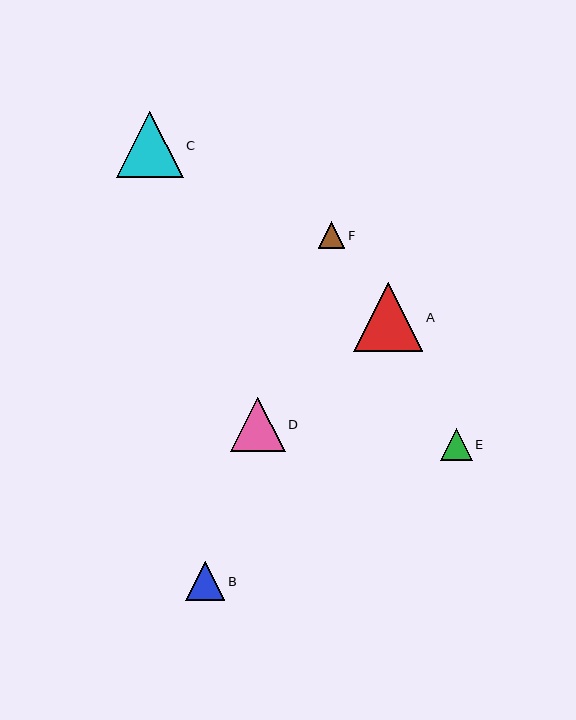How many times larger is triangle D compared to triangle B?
Triangle D is approximately 1.4 times the size of triangle B.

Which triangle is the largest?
Triangle A is the largest with a size of approximately 69 pixels.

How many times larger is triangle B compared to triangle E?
Triangle B is approximately 1.2 times the size of triangle E.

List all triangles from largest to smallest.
From largest to smallest: A, C, D, B, E, F.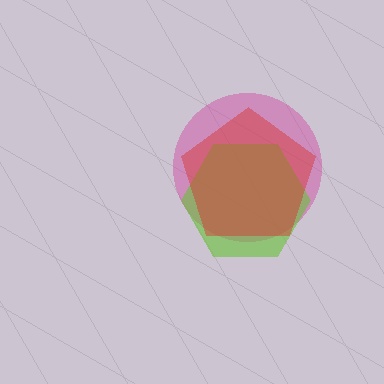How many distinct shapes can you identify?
There are 3 distinct shapes: a magenta circle, a lime hexagon, a red pentagon.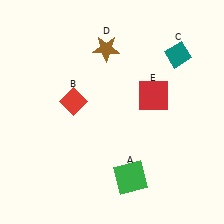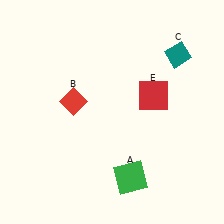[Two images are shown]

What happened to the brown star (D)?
The brown star (D) was removed in Image 2. It was in the top-left area of Image 1.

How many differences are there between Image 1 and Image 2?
There is 1 difference between the two images.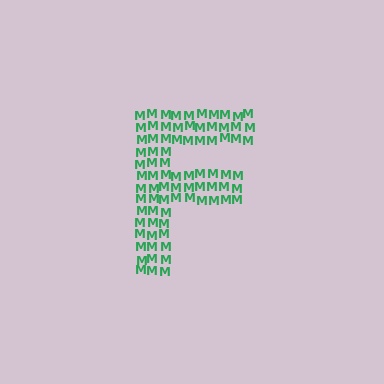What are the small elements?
The small elements are letter M's.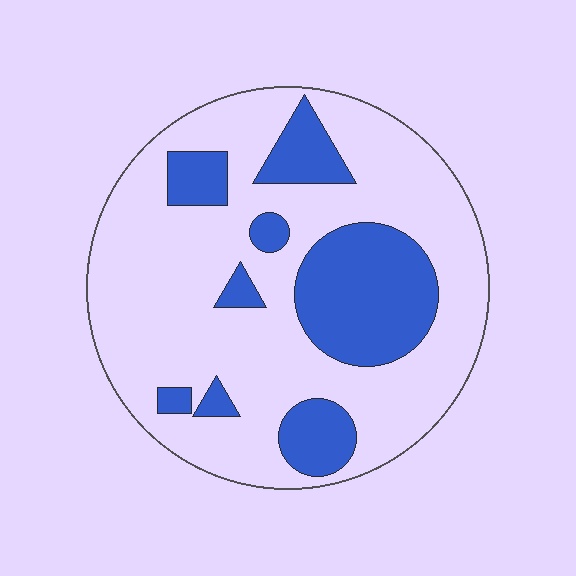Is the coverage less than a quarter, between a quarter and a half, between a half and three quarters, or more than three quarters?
Between a quarter and a half.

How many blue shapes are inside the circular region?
8.